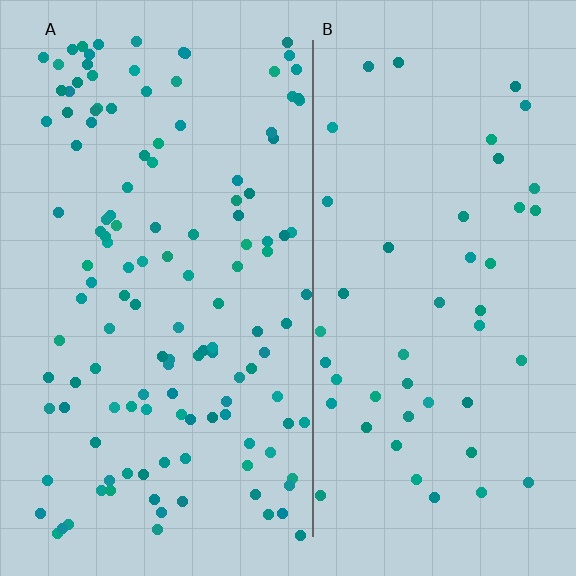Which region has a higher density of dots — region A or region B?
A (the left).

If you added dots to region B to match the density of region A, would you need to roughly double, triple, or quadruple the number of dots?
Approximately triple.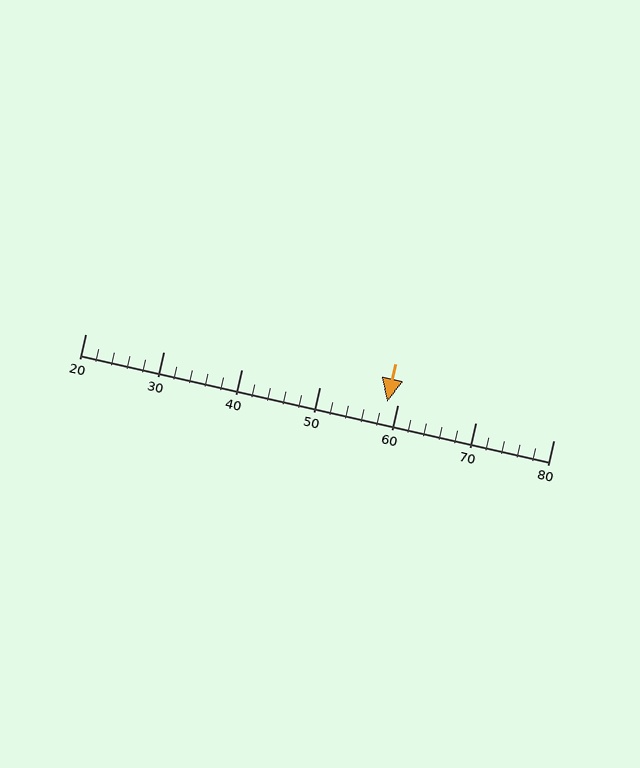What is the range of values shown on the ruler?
The ruler shows values from 20 to 80.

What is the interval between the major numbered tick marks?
The major tick marks are spaced 10 units apart.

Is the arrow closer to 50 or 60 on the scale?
The arrow is closer to 60.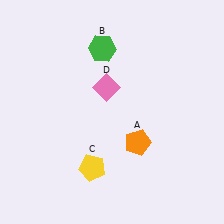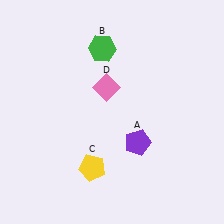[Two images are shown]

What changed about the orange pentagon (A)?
In Image 1, A is orange. In Image 2, it changed to purple.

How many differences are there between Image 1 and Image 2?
There is 1 difference between the two images.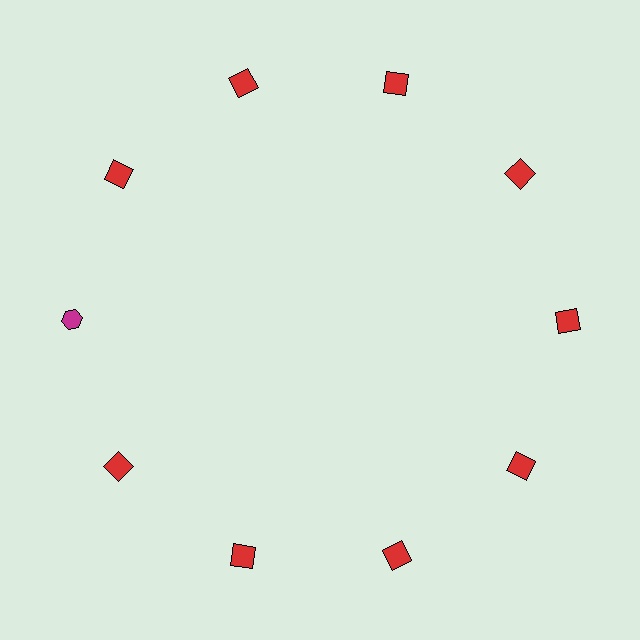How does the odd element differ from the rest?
It differs in both color (magenta instead of red) and shape (hexagon instead of square).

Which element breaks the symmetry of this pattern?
The magenta hexagon at roughly the 9 o'clock position breaks the symmetry. All other shapes are red squares.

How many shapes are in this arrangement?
There are 10 shapes arranged in a ring pattern.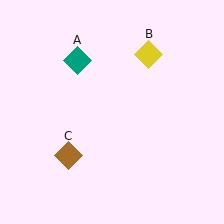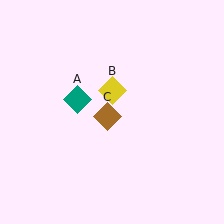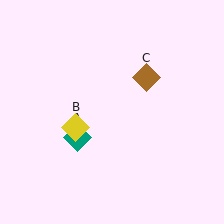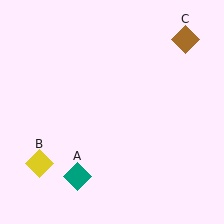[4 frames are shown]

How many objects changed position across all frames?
3 objects changed position: teal diamond (object A), yellow diamond (object B), brown diamond (object C).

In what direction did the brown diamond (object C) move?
The brown diamond (object C) moved up and to the right.